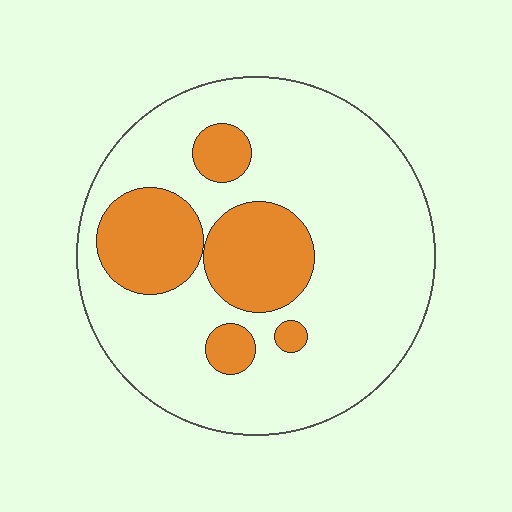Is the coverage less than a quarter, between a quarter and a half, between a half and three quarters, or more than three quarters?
Less than a quarter.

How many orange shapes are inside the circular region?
5.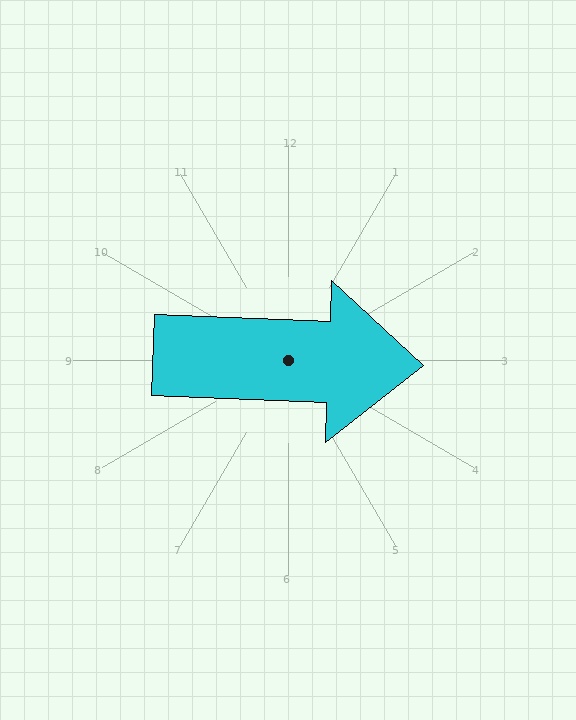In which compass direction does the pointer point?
East.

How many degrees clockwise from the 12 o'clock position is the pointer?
Approximately 92 degrees.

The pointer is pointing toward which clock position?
Roughly 3 o'clock.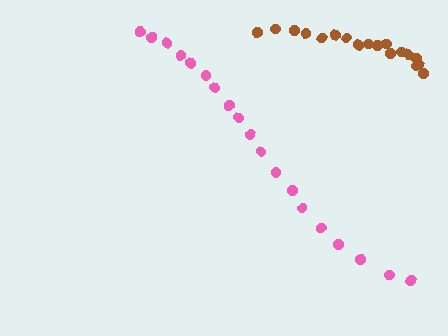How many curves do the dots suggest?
There are 2 distinct paths.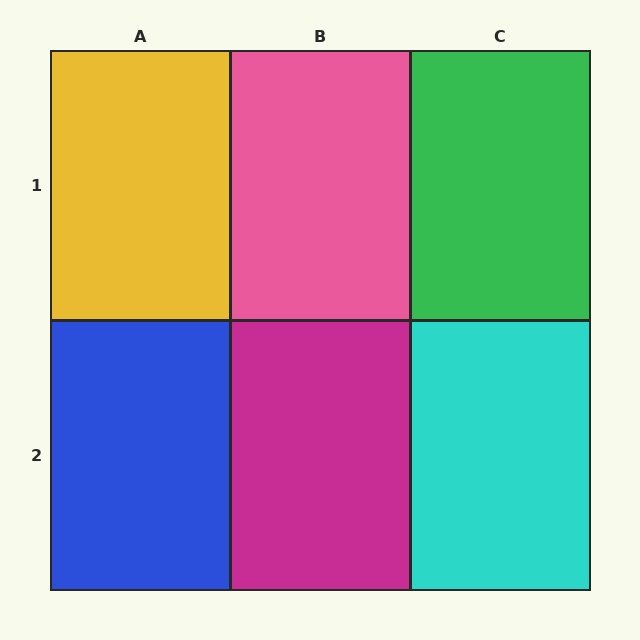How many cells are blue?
1 cell is blue.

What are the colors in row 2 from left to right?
Blue, magenta, cyan.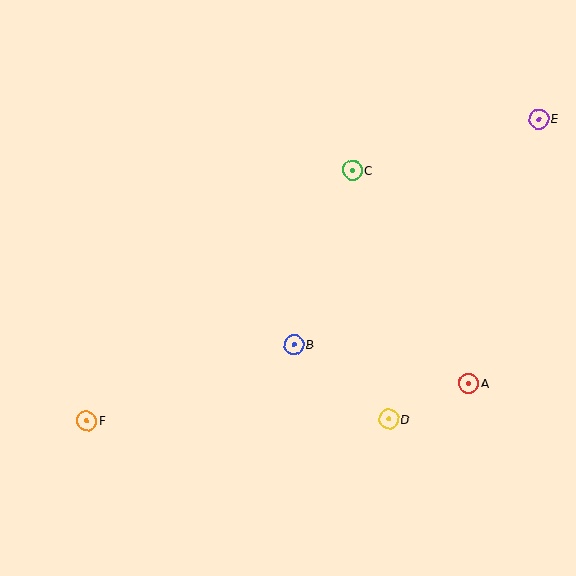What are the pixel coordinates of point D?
Point D is at (389, 419).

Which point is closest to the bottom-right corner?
Point A is closest to the bottom-right corner.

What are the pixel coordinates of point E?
Point E is at (539, 119).